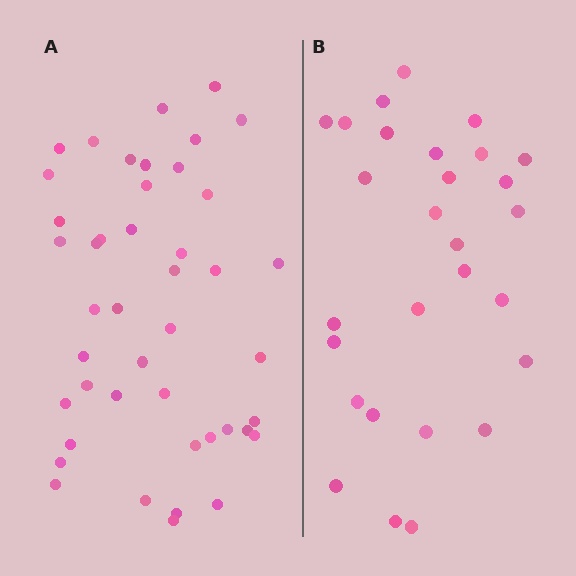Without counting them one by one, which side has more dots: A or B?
Region A (the left region) has more dots.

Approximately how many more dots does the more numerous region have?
Region A has approximately 15 more dots than region B.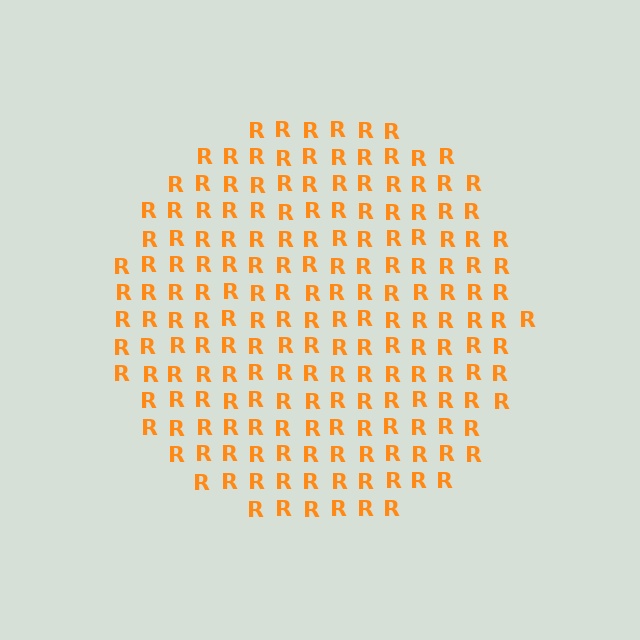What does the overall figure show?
The overall figure shows a circle.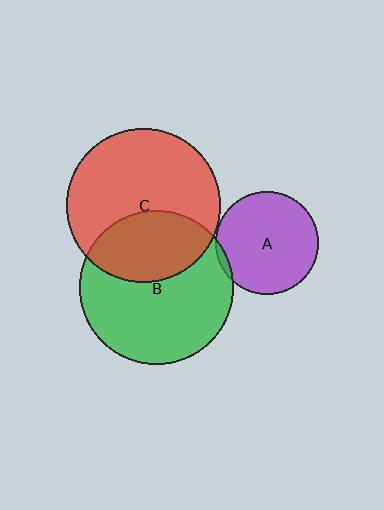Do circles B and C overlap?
Yes.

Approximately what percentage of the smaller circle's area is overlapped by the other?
Approximately 35%.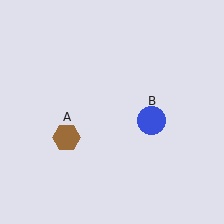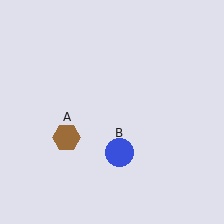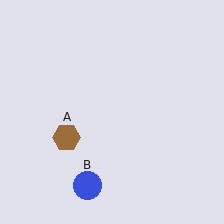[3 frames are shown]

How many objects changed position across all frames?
1 object changed position: blue circle (object B).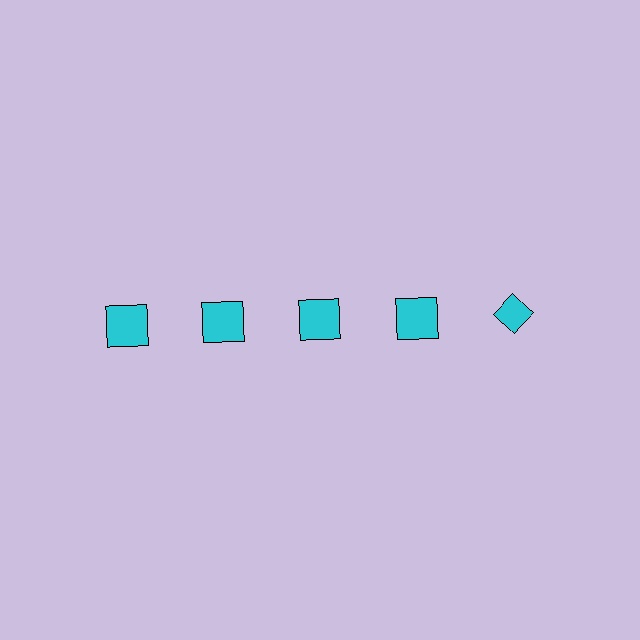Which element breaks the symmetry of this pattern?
The cyan diamond in the top row, rightmost column breaks the symmetry. All other shapes are cyan squares.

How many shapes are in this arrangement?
There are 5 shapes arranged in a grid pattern.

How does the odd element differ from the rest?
It has a different shape: diamond instead of square.